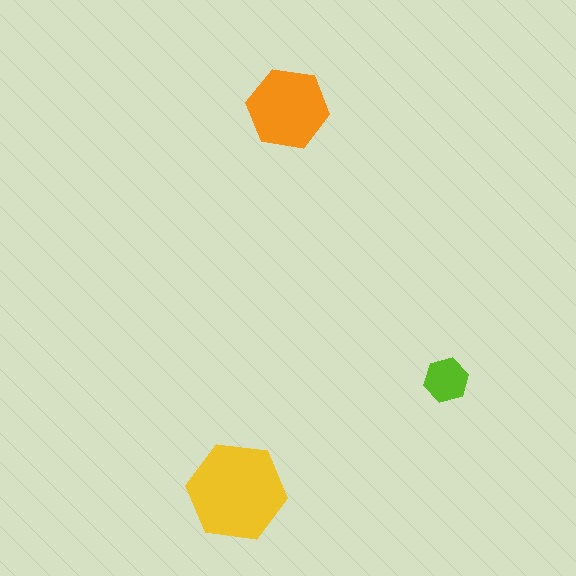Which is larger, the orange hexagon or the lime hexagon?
The orange one.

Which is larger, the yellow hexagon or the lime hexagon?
The yellow one.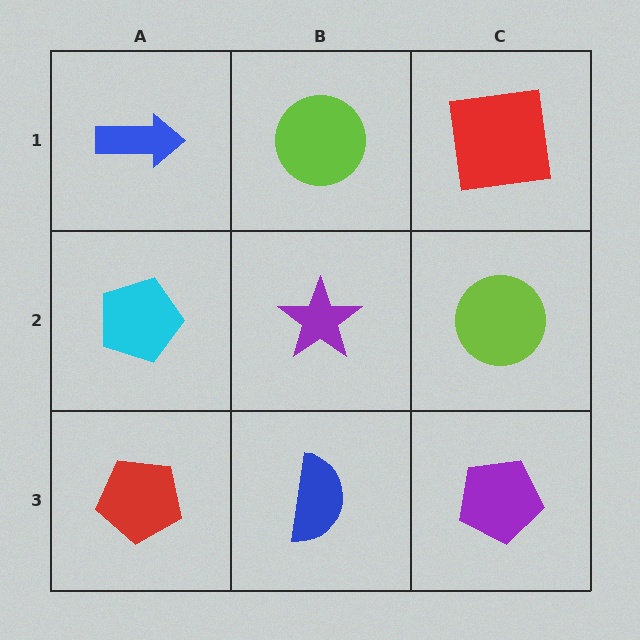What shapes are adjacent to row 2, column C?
A red square (row 1, column C), a purple pentagon (row 3, column C), a purple star (row 2, column B).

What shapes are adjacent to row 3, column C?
A lime circle (row 2, column C), a blue semicircle (row 3, column B).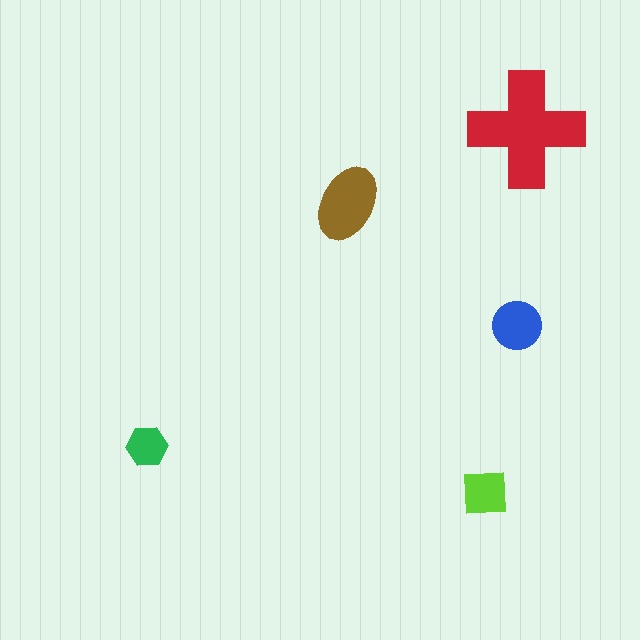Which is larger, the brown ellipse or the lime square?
The brown ellipse.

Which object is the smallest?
The green hexagon.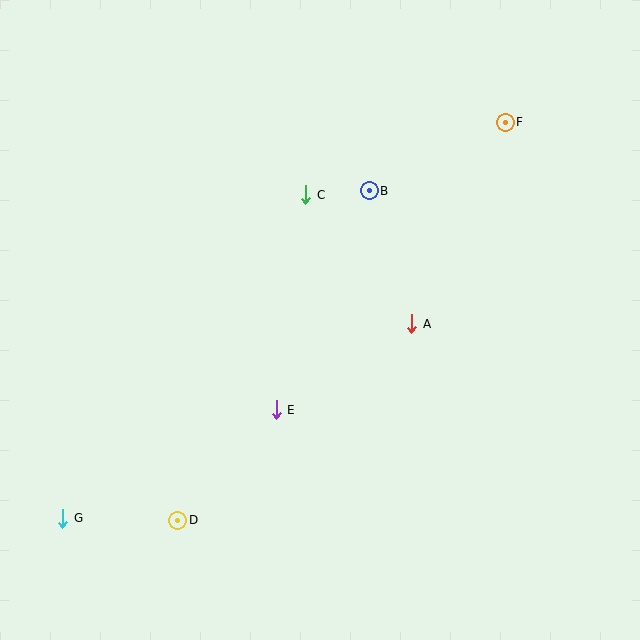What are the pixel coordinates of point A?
Point A is at (412, 324).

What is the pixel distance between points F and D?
The distance between F and D is 515 pixels.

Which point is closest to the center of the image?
Point A at (412, 324) is closest to the center.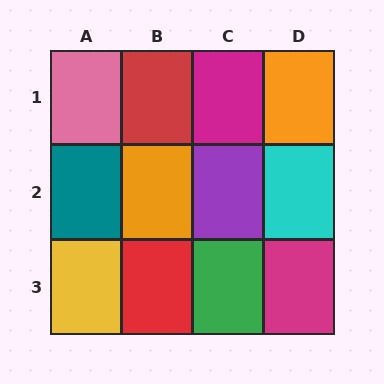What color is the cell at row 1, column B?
Red.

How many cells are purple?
1 cell is purple.